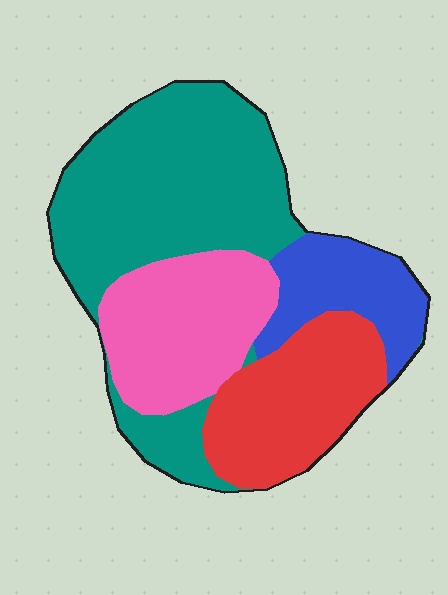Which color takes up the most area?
Teal, at roughly 45%.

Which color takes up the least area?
Blue, at roughly 15%.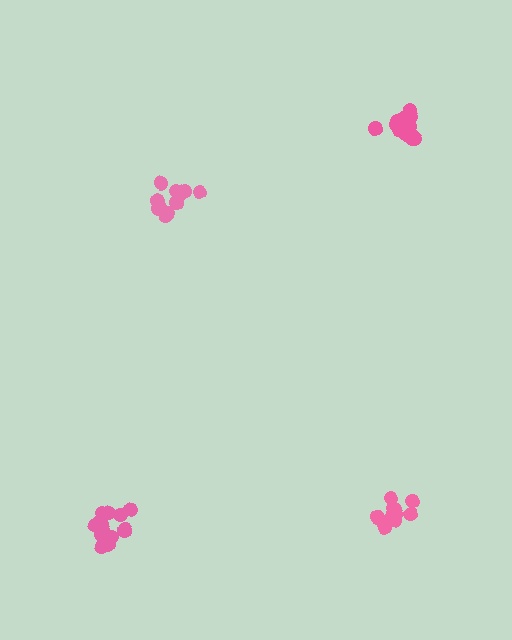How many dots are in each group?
Group 1: 16 dots, Group 2: 13 dots, Group 3: 15 dots, Group 4: 11 dots (55 total).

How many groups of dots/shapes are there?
There are 4 groups.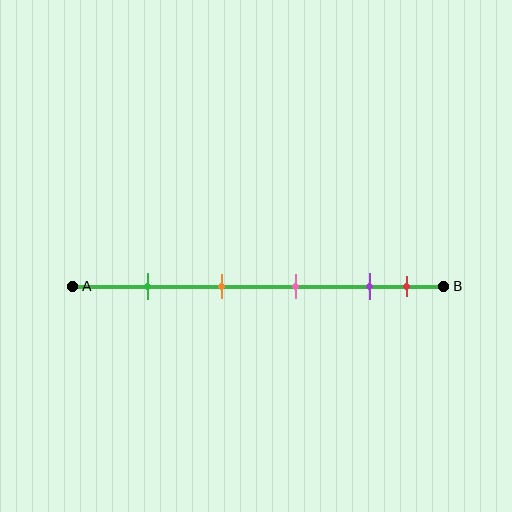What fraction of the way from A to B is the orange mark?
The orange mark is approximately 40% (0.4) of the way from A to B.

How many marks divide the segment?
There are 5 marks dividing the segment.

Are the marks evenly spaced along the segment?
No, the marks are not evenly spaced.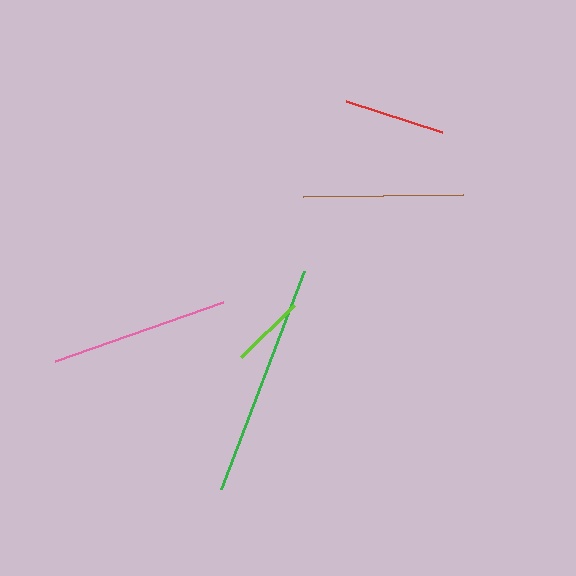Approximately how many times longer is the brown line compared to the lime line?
The brown line is approximately 2.1 times the length of the lime line.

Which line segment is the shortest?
The lime line is the shortest at approximately 75 pixels.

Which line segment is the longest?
The green line is the longest at approximately 233 pixels.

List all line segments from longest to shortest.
From longest to shortest: green, pink, brown, red, lime.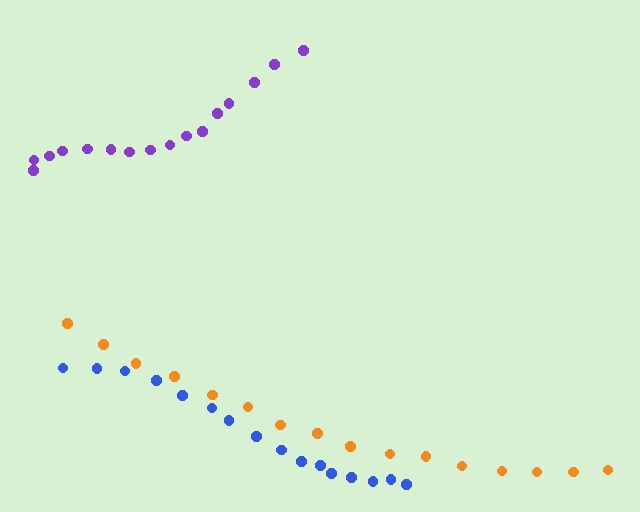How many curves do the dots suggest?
There are 3 distinct paths.